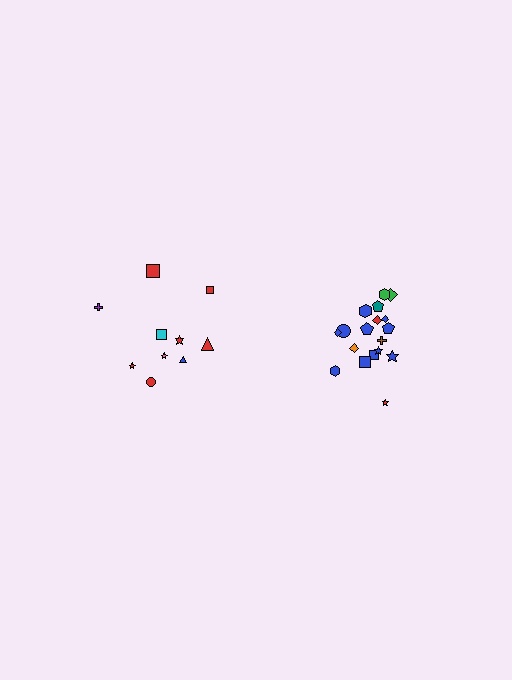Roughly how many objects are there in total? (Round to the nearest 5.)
Roughly 30 objects in total.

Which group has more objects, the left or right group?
The right group.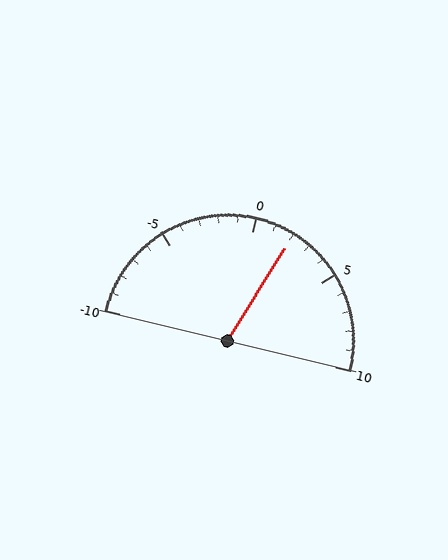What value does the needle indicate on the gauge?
The needle indicates approximately 2.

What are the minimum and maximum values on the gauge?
The gauge ranges from -10 to 10.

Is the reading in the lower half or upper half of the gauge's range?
The reading is in the upper half of the range (-10 to 10).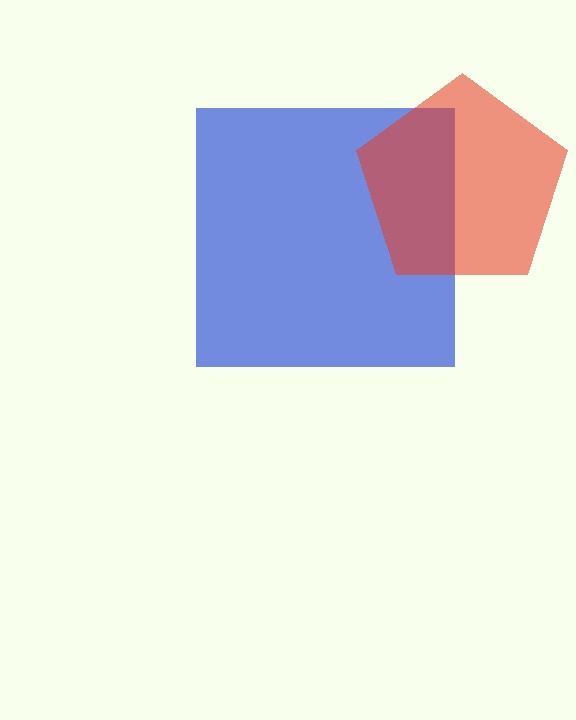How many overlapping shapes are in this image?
There are 2 overlapping shapes in the image.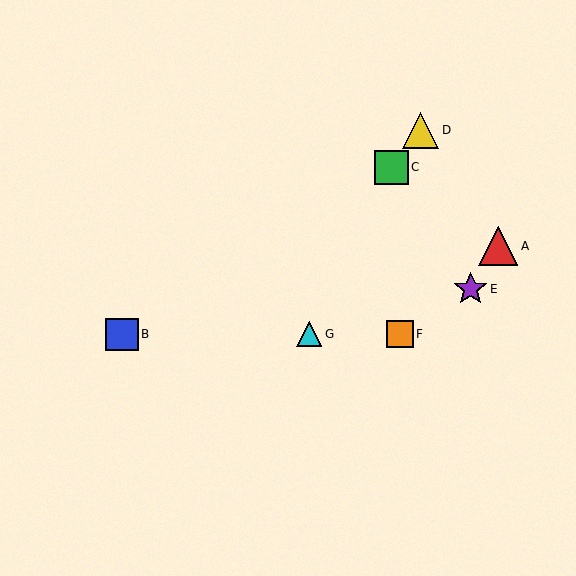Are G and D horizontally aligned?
No, G is at y≈334 and D is at y≈130.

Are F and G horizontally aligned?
Yes, both are at y≈334.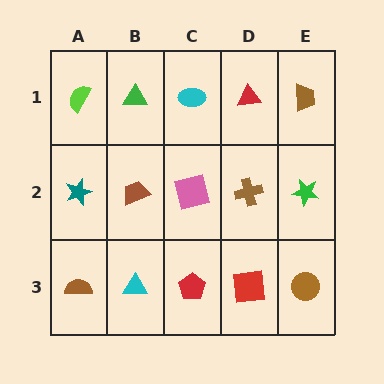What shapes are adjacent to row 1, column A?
A teal star (row 2, column A), a green triangle (row 1, column B).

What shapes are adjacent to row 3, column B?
A brown trapezoid (row 2, column B), a brown semicircle (row 3, column A), a red pentagon (row 3, column C).